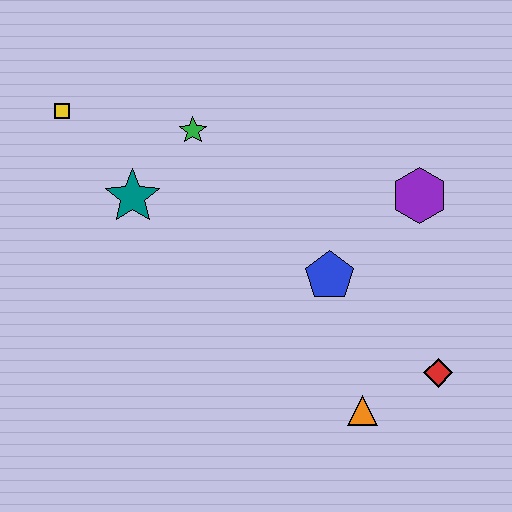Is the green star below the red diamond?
No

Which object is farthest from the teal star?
The red diamond is farthest from the teal star.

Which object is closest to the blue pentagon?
The purple hexagon is closest to the blue pentagon.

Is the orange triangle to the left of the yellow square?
No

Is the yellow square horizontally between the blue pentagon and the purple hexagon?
No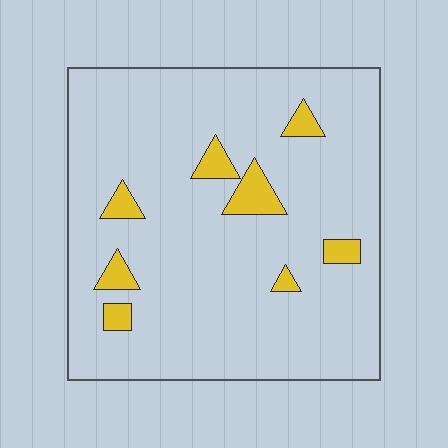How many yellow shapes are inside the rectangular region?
8.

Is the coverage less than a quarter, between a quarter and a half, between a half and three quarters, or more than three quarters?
Less than a quarter.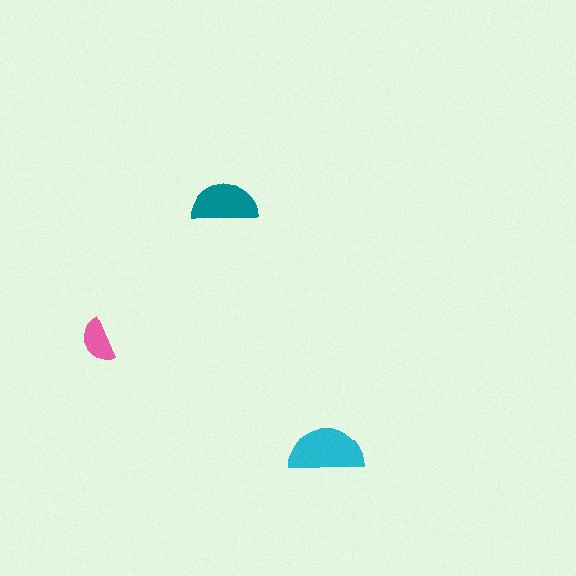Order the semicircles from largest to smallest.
the cyan one, the teal one, the pink one.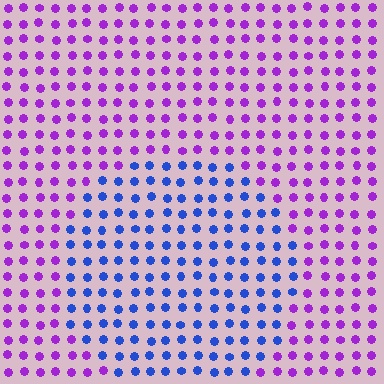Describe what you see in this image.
The image is filled with small purple elements in a uniform arrangement. A circle-shaped region is visible where the elements are tinted to a slightly different hue, forming a subtle color boundary.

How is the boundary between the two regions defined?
The boundary is defined purely by a slight shift in hue (about 57 degrees). Spacing, size, and orientation are identical on both sides.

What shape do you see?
I see a circle.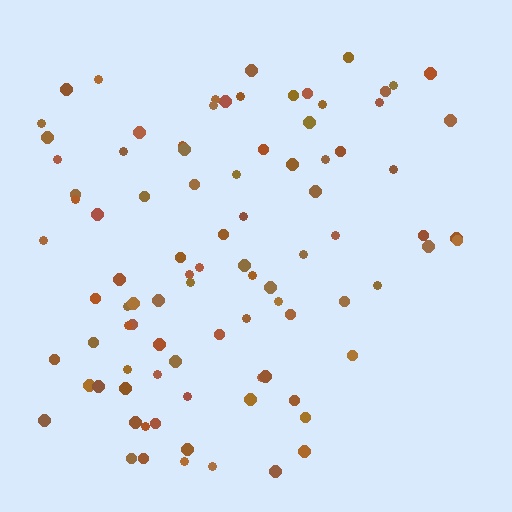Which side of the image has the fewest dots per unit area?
The right.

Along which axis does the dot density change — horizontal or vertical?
Horizontal.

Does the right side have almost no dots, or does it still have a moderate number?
Still a moderate number, just noticeably fewer than the left.